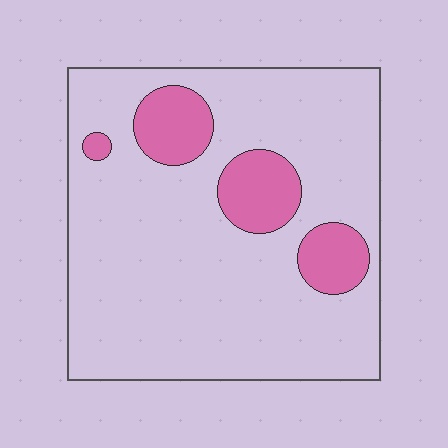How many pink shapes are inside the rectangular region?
4.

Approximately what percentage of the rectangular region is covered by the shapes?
Approximately 15%.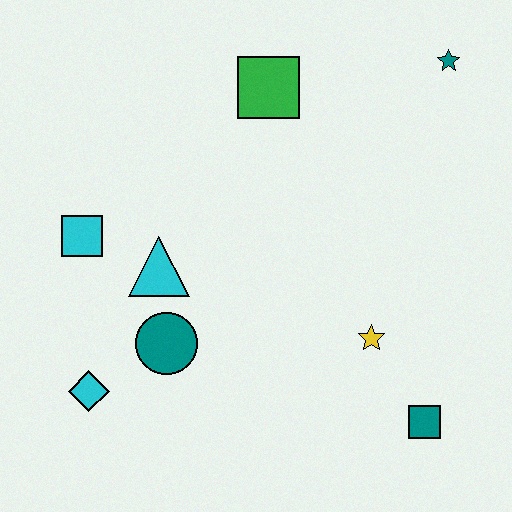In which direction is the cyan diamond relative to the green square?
The cyan diamond is below the green square.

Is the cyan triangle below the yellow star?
No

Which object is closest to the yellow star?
The teal square is closest to the yellow star.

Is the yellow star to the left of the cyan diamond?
No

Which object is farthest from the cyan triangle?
The teal star is farthest from the cyan triangle.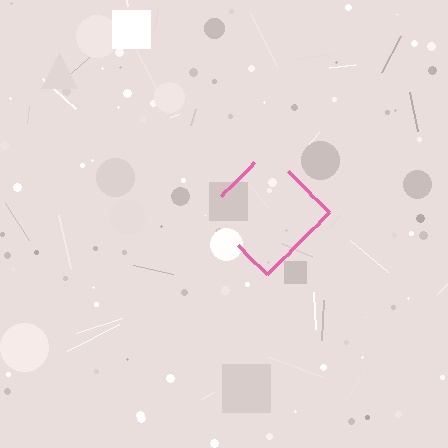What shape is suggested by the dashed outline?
The dashed outline suggests a diamond.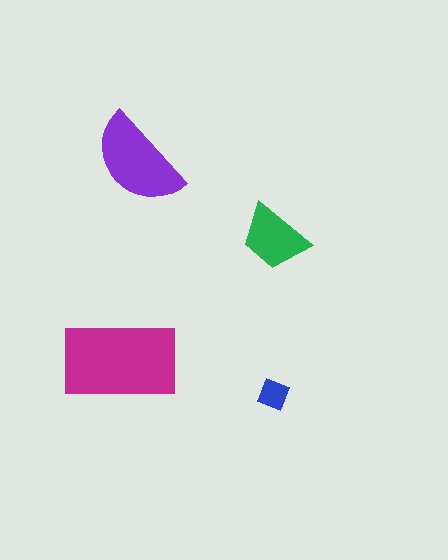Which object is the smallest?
The blue diamond.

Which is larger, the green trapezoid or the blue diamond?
The green trapezoid.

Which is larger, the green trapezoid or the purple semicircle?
The purple semicircle.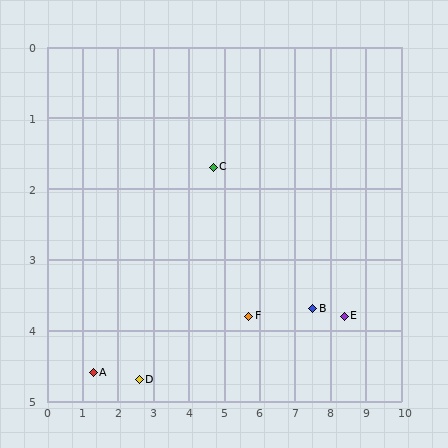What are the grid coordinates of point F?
Point F is at approximately (5.7, 3.8).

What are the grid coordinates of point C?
Point C is at approximately (4.7, 1.7).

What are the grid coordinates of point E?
Point E is at approximately (8.4, 3.8).